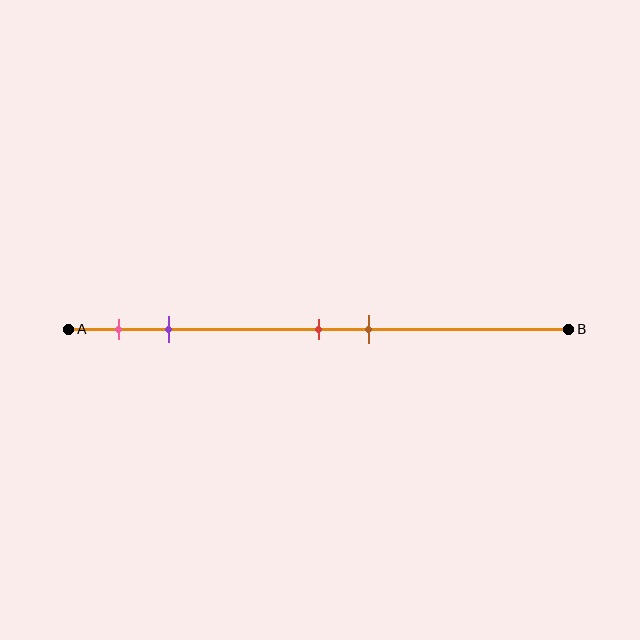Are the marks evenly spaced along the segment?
No, the marks are not evenly spaced.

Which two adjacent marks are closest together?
The red and brown marks are the closest adjacent pair.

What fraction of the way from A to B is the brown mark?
The brown mark is approximately 60% (0.6) of the way from A to B.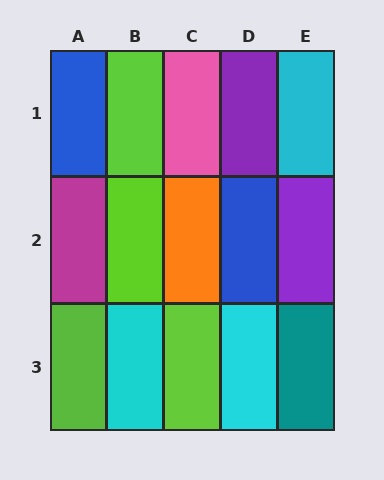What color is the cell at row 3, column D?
Cyan.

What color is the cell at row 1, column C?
Pink.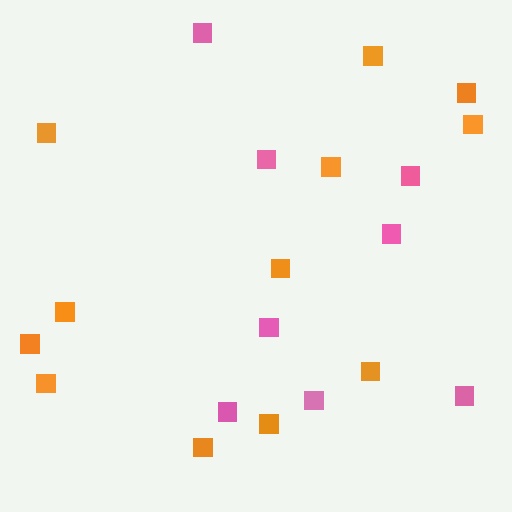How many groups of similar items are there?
There are 2 groups: one group of orange squares (12) and one group of pink squares (8).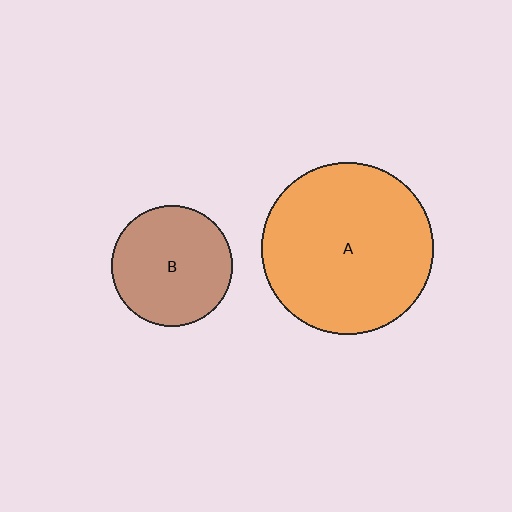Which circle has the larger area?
Circle A (orange).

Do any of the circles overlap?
No, none of the circles overlap.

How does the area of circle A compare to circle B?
Approximately 2.0 times.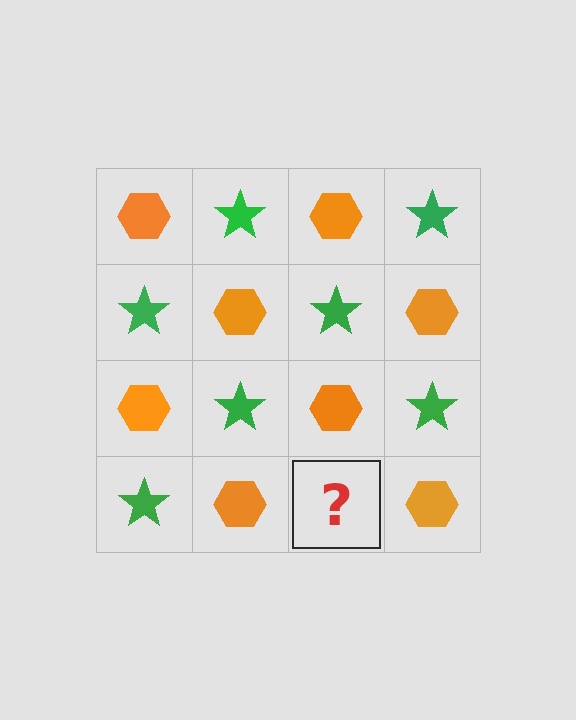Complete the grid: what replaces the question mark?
The question mark should be replaced with a green star.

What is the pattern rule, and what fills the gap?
The rule is that it alternates orange hexagon and green star in a checkerboard pattern. The gap should be filled with a green star.